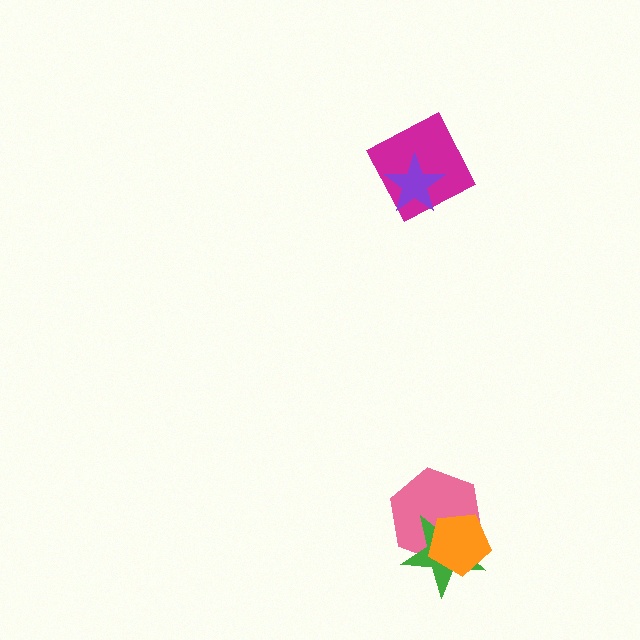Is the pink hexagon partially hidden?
Yes, it is partially covered by another shape.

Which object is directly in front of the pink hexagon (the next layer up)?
The green star is directly in front of the pink hexagon.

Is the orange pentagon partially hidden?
No, no other shape covers it.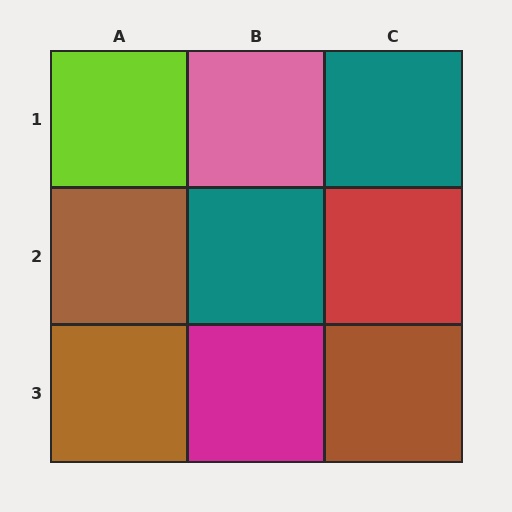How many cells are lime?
1 cell is lime.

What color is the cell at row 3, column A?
Brown.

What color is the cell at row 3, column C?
Brown.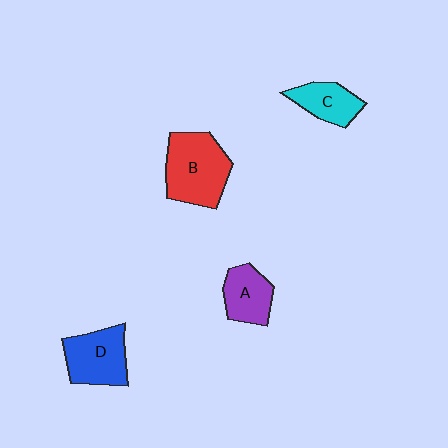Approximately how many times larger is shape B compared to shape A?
Approximately 1.7 times.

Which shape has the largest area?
Shape B (red).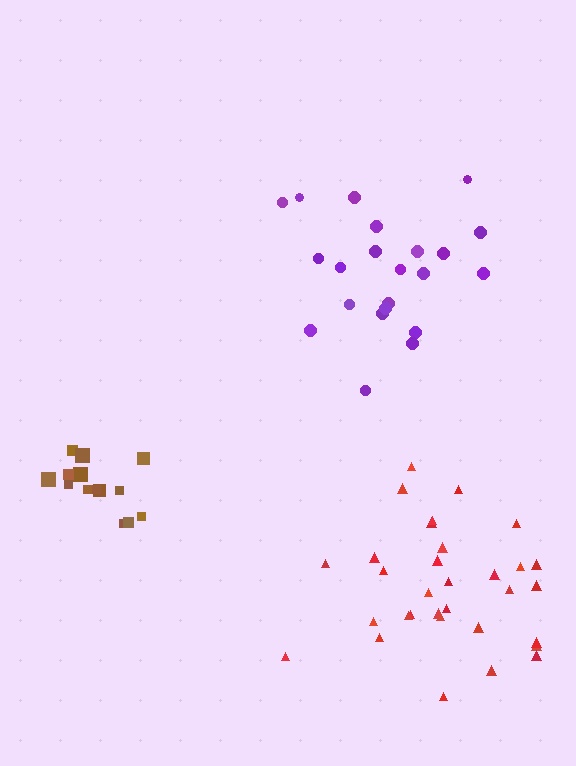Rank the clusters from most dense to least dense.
brown, red, purple.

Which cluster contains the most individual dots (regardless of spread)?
Red (32).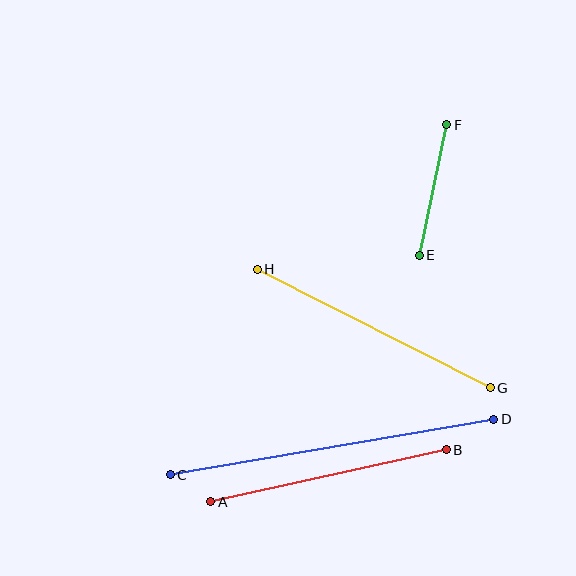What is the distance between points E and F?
The distance is approximately 134 pixels.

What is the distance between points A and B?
The distance is approximately 241 pixels.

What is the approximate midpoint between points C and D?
The midpoint is at approximately (332, 447) pixels.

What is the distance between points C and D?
The distance is approximately 328 pixels.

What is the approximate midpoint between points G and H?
The midpoint is at approximately (374, 329) pixels.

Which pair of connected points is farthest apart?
Points C and D are farthest apart.